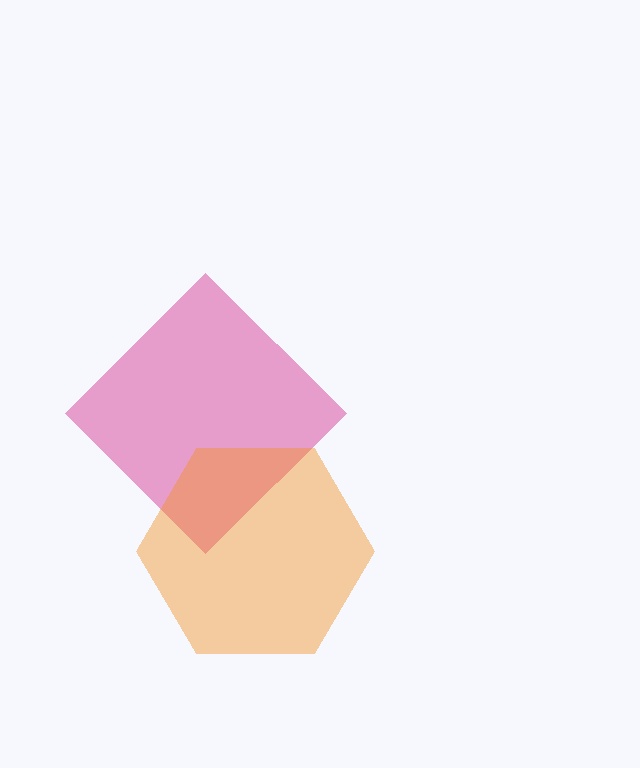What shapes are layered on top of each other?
The layered shapes are: a magenta diamond, an orange hexagon.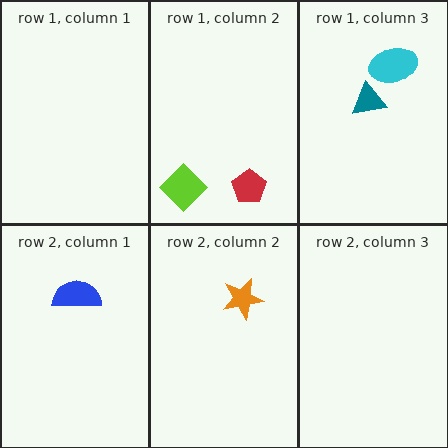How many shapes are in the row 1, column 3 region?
2.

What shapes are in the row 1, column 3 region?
The cyan ellipse, the teal triangle.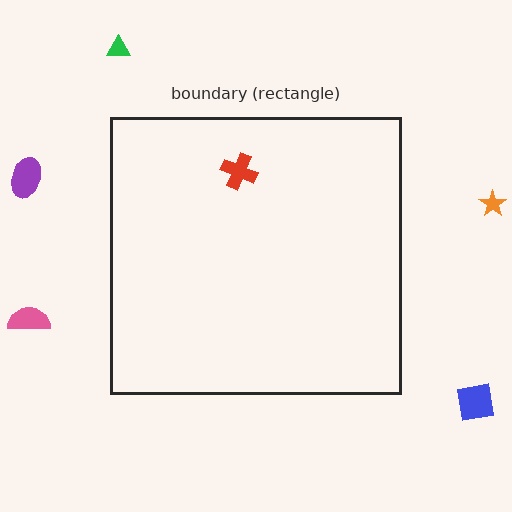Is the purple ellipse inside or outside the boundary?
Outside.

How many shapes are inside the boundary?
1 inside, 5 outside.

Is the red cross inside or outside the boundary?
Inside.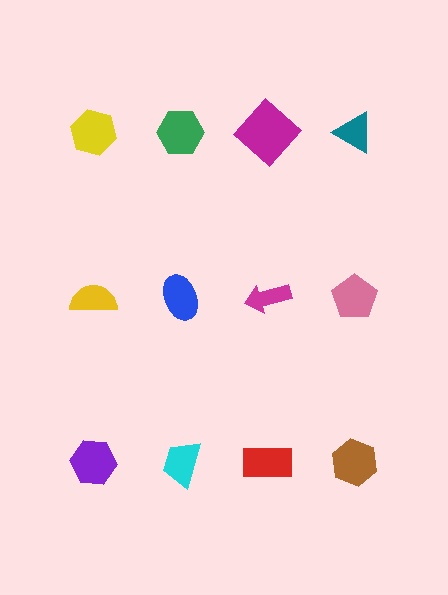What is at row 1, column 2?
A green hexagon.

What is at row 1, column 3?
A magenta diamond.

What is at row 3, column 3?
A red rectangle.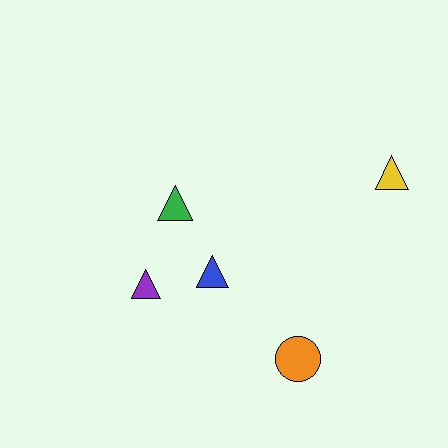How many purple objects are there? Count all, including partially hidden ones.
There is 1 purple object.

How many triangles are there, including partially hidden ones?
There are 4 triangles.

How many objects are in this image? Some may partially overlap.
There are 5 objects.